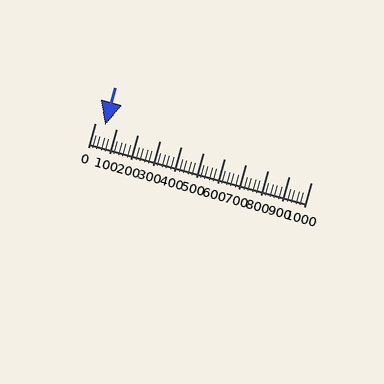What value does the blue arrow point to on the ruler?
The blue arrow points to approximately 49.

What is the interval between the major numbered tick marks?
The major tick marks are spaced 100 units apart.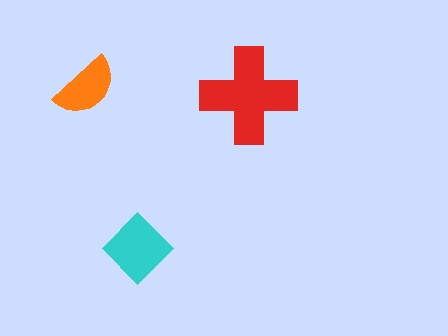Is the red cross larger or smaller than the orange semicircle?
Larger.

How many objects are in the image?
There are 3 objects in the image.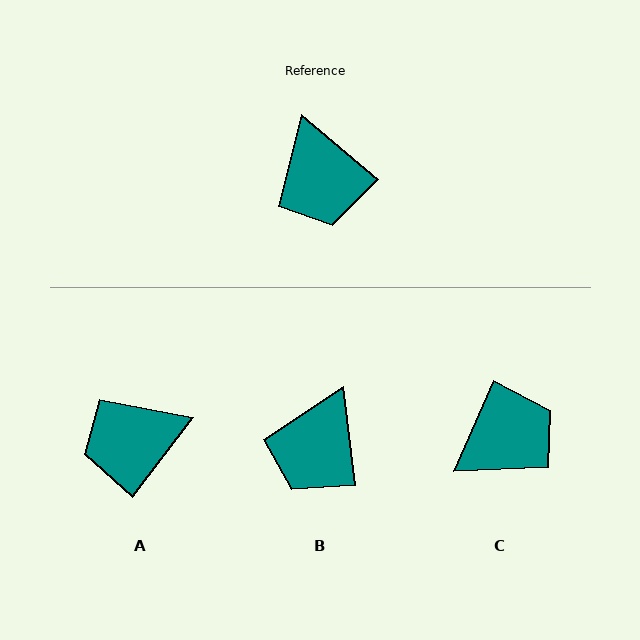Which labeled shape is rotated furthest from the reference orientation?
C, about 107 degrees away.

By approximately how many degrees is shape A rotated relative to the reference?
Approximately 87 degrees clockwise.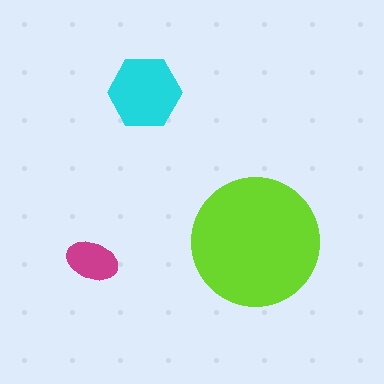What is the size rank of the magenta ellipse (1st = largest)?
3rd.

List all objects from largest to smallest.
The lime circle, the cyan hexagon, the magenta ellipse.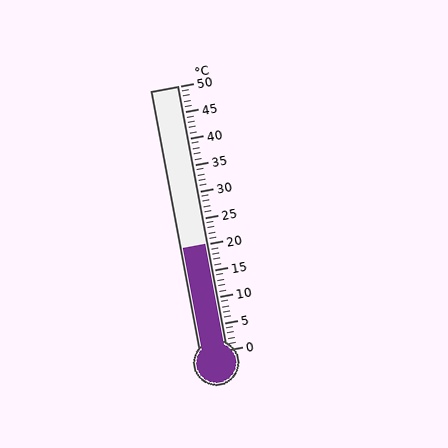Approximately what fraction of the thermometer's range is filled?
The thermometer is filled to approximately 40% of its range.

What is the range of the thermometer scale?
The thermometer scale ranges from 0°C to 50°C.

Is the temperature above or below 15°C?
The temperature is above 15°C.